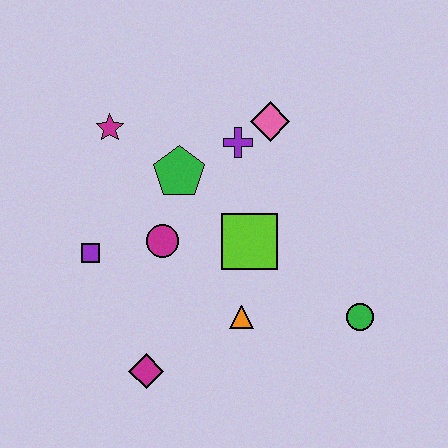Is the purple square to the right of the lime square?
No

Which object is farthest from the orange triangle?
The magenta star is farthest from the orange triangle.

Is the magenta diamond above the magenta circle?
No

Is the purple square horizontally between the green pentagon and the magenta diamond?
No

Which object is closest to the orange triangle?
The lime square is closest to the orange triangle.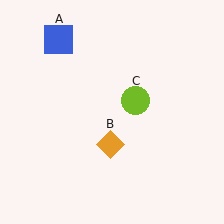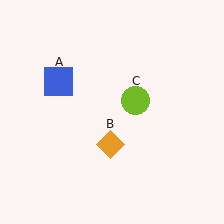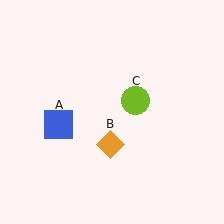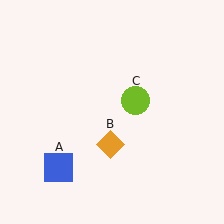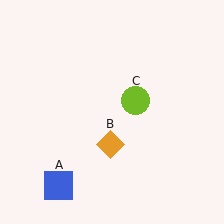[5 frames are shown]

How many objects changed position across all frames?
1 object changed position: blue square (object A).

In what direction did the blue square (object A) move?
The blue square (object A) moved down.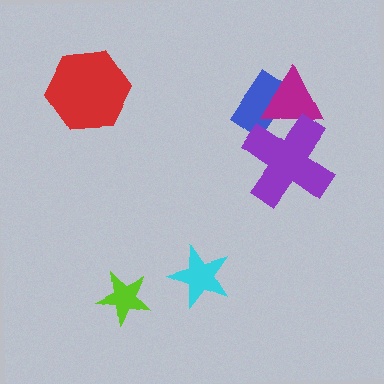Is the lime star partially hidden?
No, no other shape covers it.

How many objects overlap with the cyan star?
0 objects overlap with the cyan star.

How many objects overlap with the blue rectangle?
2 objects overlap with the blue rectangle.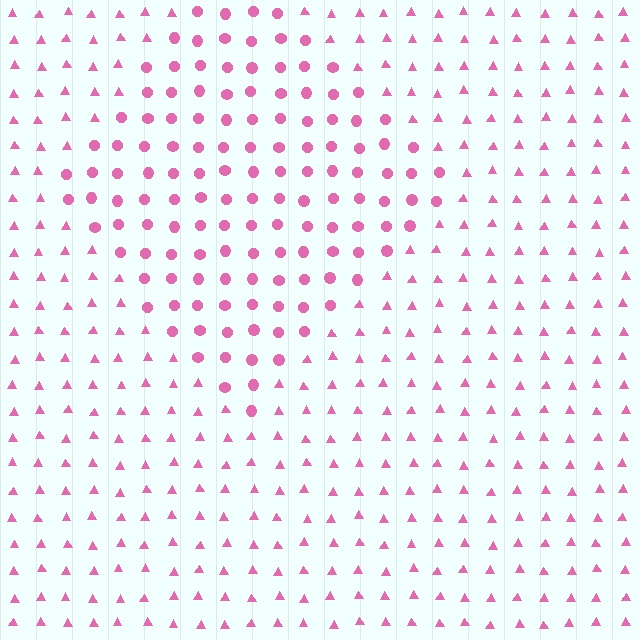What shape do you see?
I see a diamond.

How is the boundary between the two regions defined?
The boundary is defined by a change in element shape: circles inside vs. triangles outside. All elements share the same color and spacing.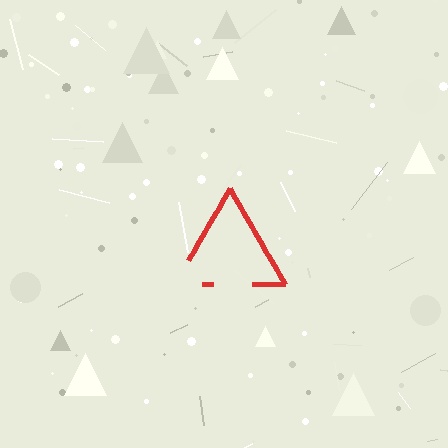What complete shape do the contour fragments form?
The contour fragments form a triangle.